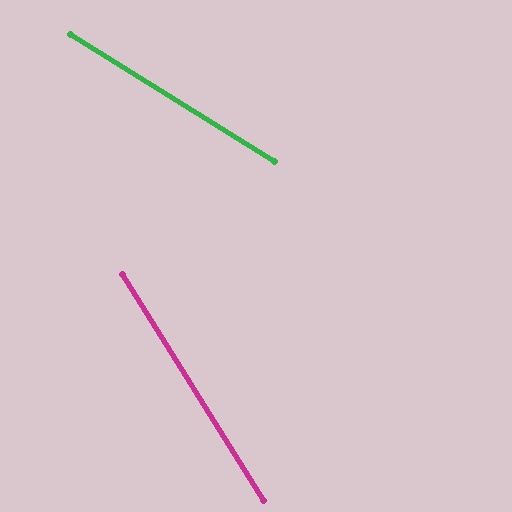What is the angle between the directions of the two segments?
Approximately 26 degrees.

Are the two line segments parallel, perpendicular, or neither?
Neither parallel nor perpendicular — they differ by about 26°.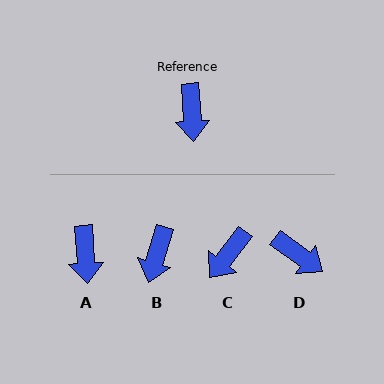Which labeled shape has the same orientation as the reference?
A.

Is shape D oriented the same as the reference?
No, it is off by about 50 degrees.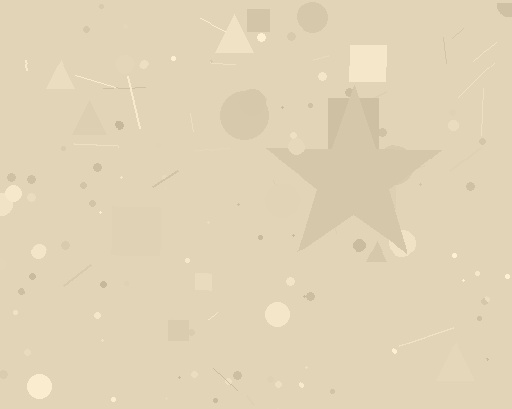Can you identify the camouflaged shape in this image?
The camouflaged shape is a star.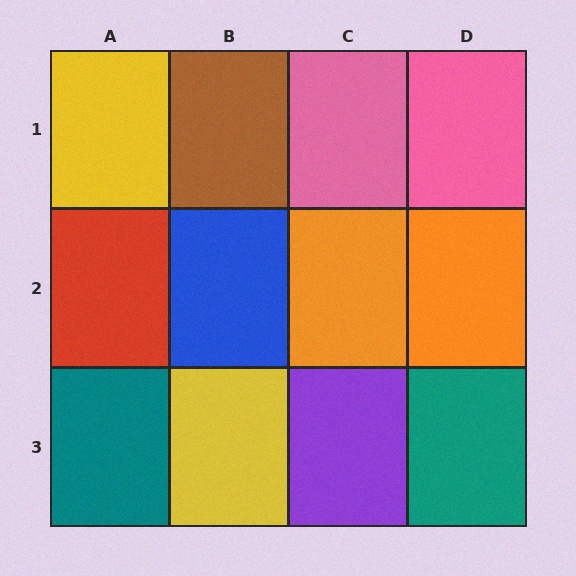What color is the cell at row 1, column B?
Brown.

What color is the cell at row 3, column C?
Purple.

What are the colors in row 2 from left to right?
Red, blue, orange, orange.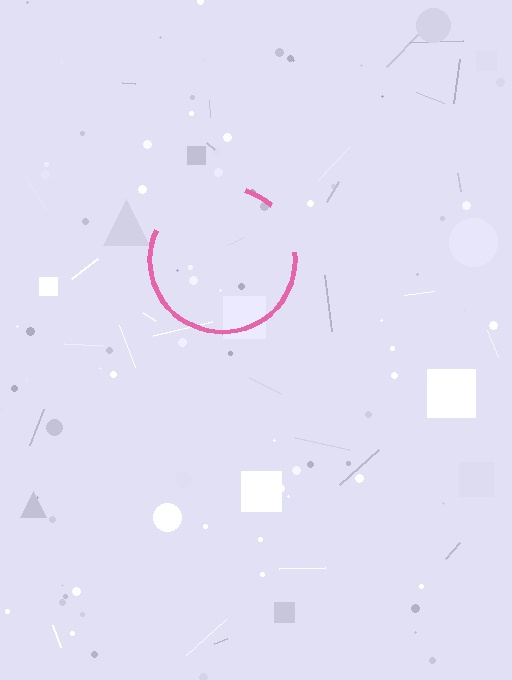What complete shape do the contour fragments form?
The contour fragments form a circle.